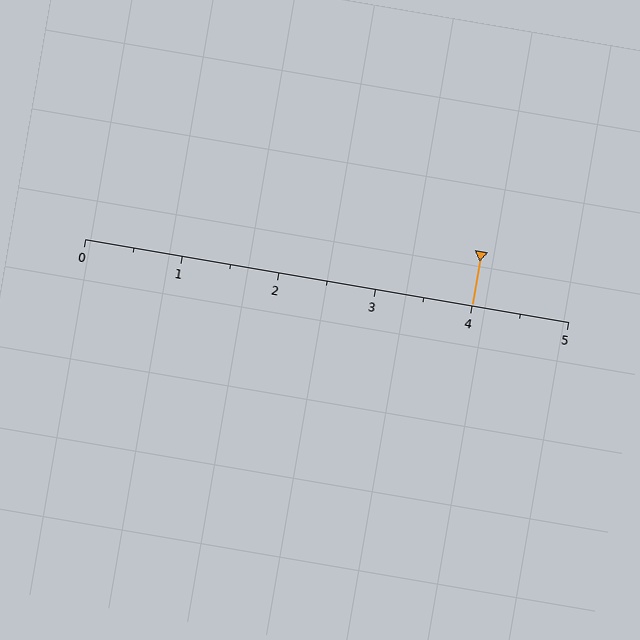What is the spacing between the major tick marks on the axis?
The major ticks are spaced 1 apart.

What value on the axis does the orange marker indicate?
The marker indicates approximately 4.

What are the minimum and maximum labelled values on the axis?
The axis runs from 0 to 5.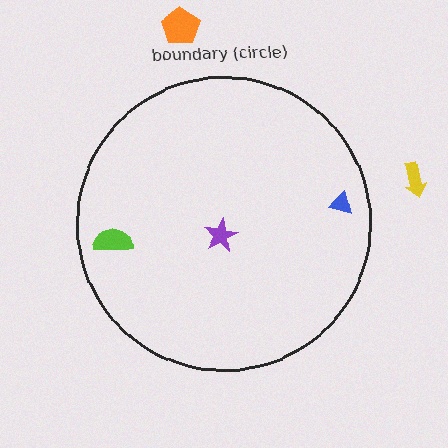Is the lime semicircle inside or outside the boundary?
Inside.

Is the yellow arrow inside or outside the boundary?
Outside.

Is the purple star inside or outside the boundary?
Inside.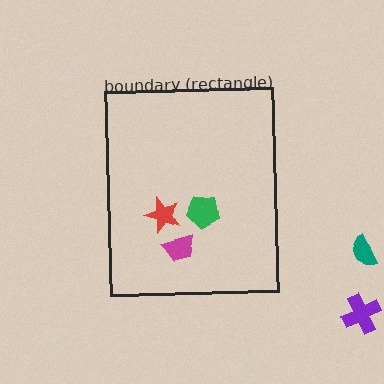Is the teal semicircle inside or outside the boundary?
Outside.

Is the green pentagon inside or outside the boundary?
Inside.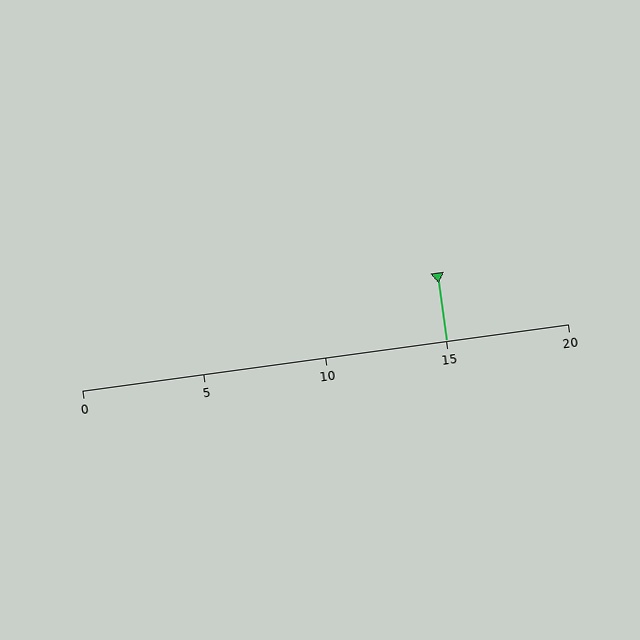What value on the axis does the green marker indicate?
The marker indicates approximately 15.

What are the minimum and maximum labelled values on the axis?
The axis runs from 0 to 20.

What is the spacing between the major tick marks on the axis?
The major ticks are spaced 5 apart.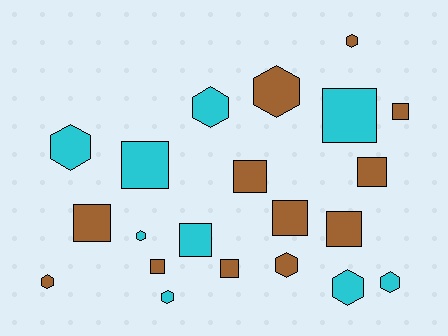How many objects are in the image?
There are 21 objects.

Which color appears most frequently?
Brown, with 12 objects.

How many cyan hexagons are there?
There are 6 cyan hexagons.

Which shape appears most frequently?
Square, with 11 objects.